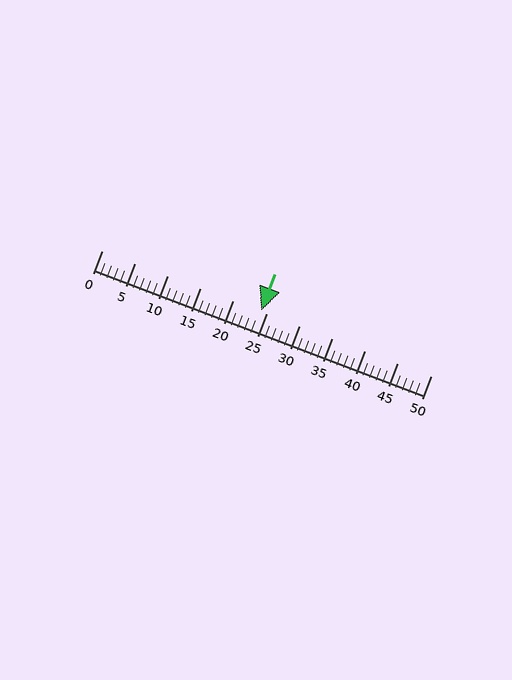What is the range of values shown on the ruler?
The ruler shows values from 0 to 50.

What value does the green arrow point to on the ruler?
The green arrow points to approximately 24.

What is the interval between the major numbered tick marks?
The major tick marks are spaced 5 units apart.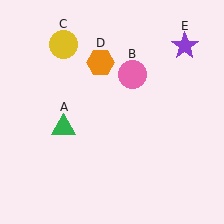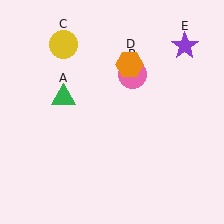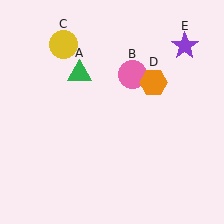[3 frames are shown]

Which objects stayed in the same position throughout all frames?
Pink circle (object B) and yellow circle (object C) and purple star (object E) remained stationary.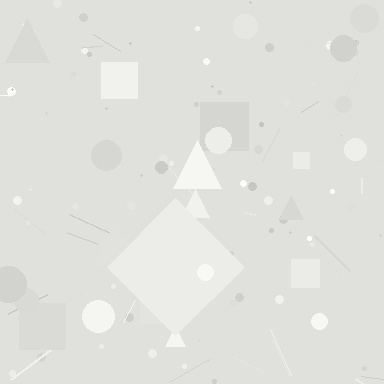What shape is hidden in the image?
A diamond is hidden in the image.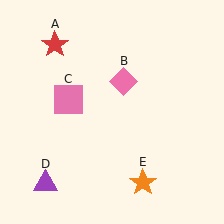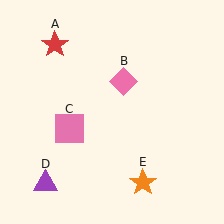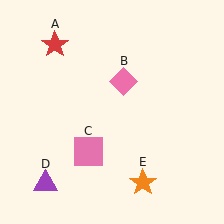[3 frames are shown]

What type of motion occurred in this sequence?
The pink square (object C) rotated counterclockwise around the center of the scene.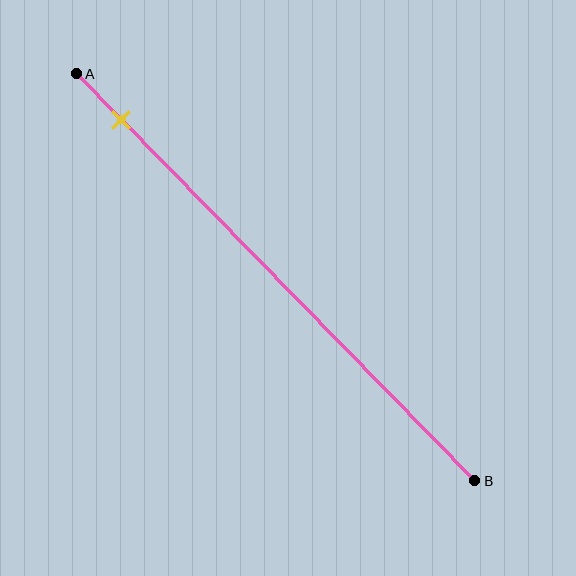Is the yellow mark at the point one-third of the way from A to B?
No, the mark is at about 10% from A, not at the 33% one-third point.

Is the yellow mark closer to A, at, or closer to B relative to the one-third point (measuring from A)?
The yellow mark is closer to point A than the one-third point of segment AB.